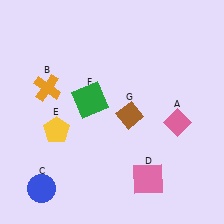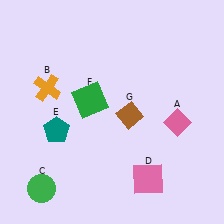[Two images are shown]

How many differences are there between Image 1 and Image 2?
There are 2 differences between the two images.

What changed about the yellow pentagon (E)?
In Image 1, E is yellow. In Image 2, it changed to teal.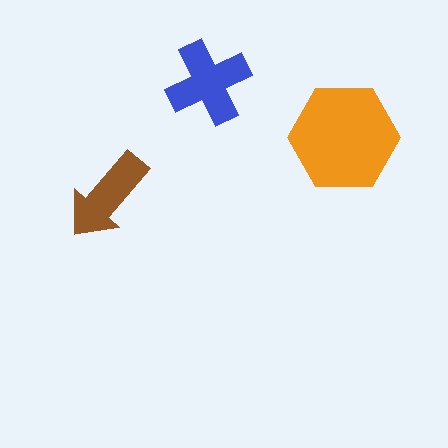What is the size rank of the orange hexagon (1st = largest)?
1st.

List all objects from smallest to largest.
The brown arrow, the blue cross, the orange hexagon.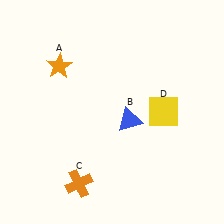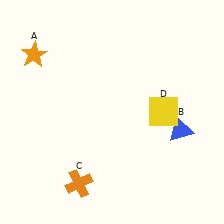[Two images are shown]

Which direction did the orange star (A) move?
The orange star (A) moved left.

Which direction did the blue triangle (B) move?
The blue triangle (B) moved right.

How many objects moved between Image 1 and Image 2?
2 objects moved between the two images.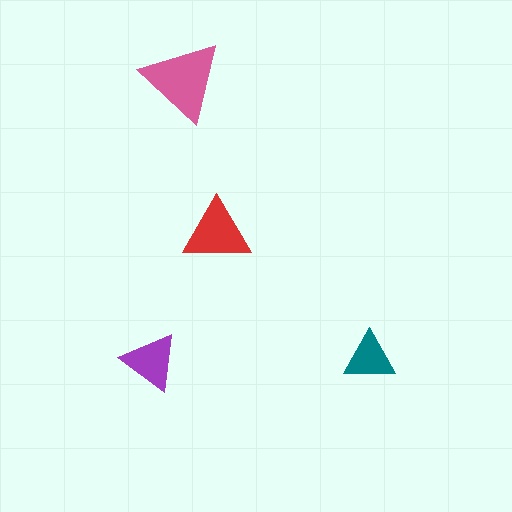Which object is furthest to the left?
The purple triangle is leftmost.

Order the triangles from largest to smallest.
the pink one, the red one, the purple one, the teal one.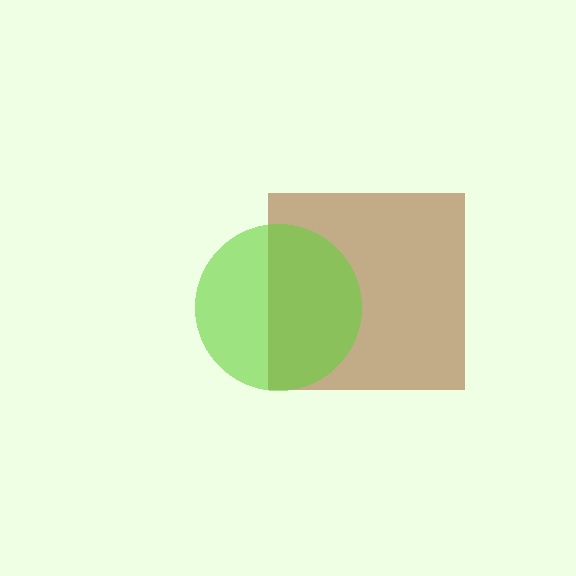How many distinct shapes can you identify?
There are 2 distinct shapes: a brown square, a lime circle.